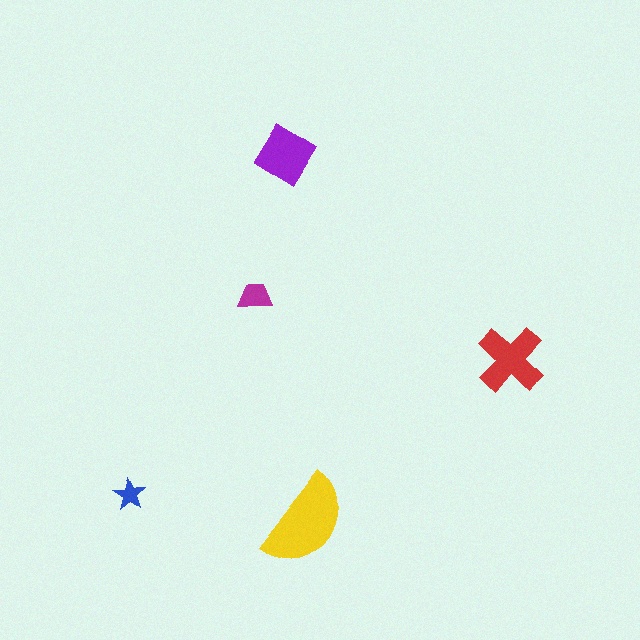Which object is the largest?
The yellow semicircle.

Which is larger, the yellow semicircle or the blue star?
The yellow semicircle.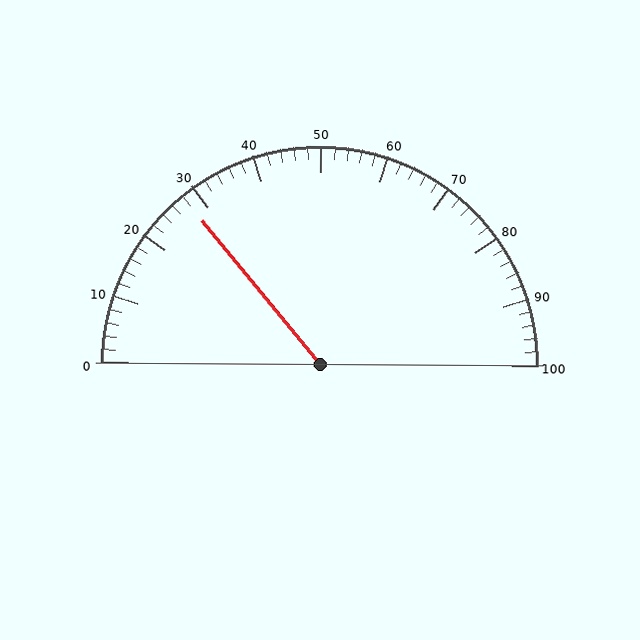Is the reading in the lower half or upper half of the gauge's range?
The reading is in the lower half of the range (0 to 100).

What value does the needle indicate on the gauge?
The needle indicates approximately 28.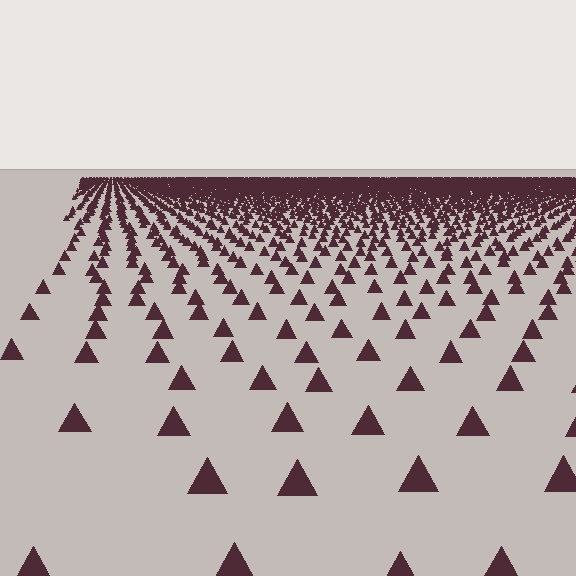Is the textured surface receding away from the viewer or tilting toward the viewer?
The surface is receding away from the viewer. Texture elements get smaller and denser toward the top.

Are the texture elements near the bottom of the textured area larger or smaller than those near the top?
Larger. Near the bottom, elements are closer to the viewer and appear at a bigger on-screen size.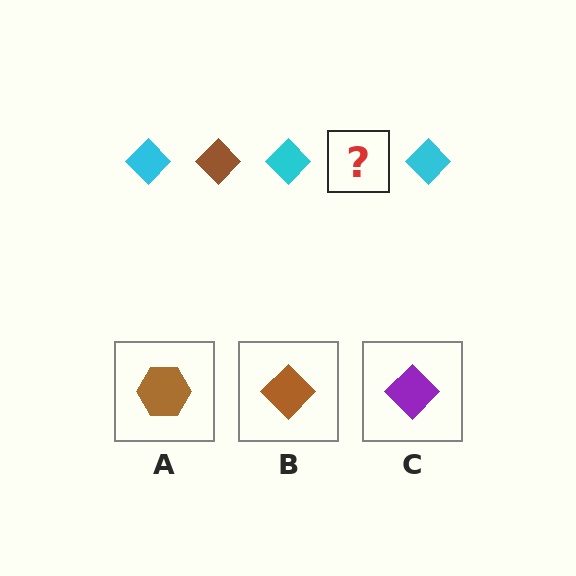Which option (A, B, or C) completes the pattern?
B.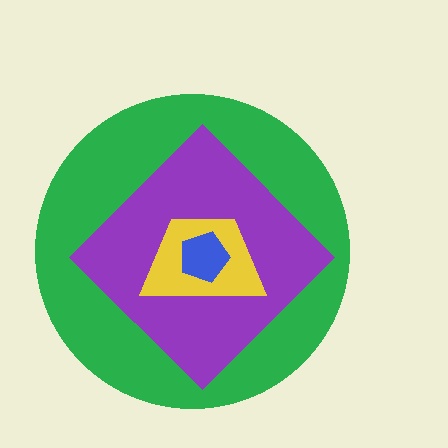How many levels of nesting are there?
4.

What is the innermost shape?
The blue pentagon.